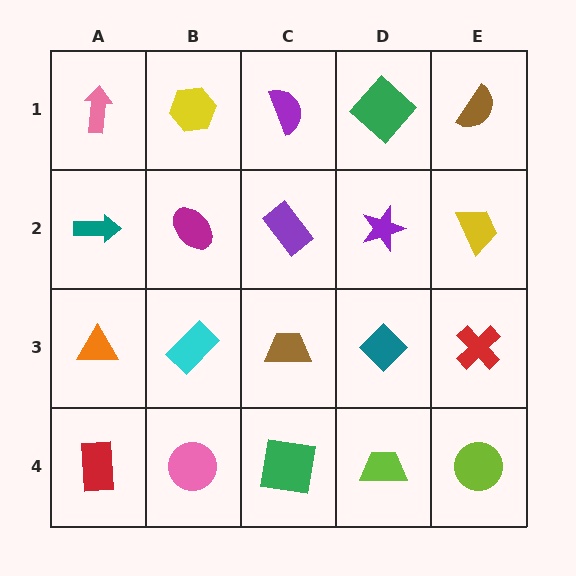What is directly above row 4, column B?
A cyan rectangle.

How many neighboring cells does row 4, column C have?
3.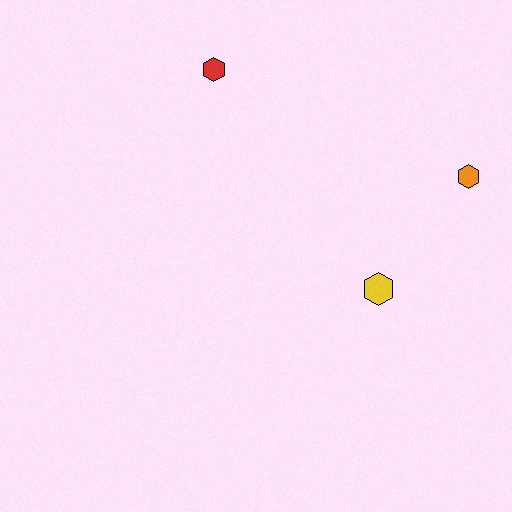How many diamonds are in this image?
There are no diamonds.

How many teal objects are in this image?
There are no teal objects.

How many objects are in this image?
There are 3 objects.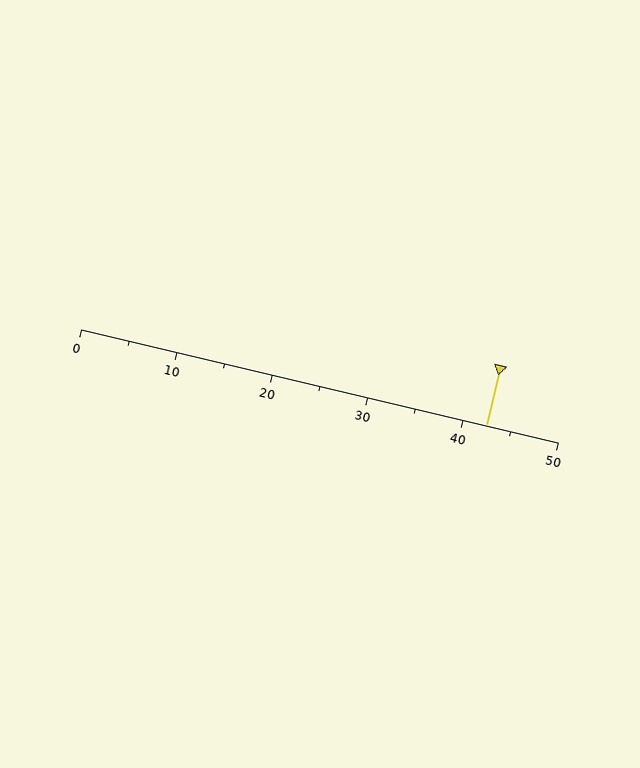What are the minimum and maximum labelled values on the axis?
The axis runs from 0 to 50.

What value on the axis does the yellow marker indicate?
The marker indicates approximately 42.5.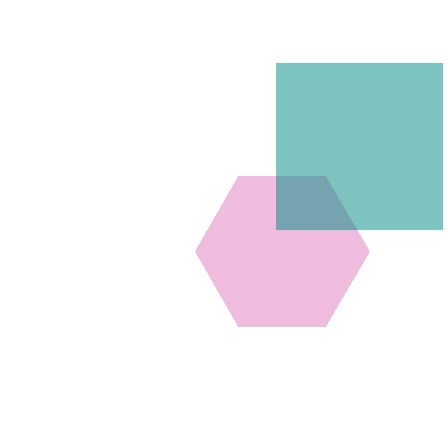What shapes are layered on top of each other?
The layered shapes are: a pink hexagon, a teal square.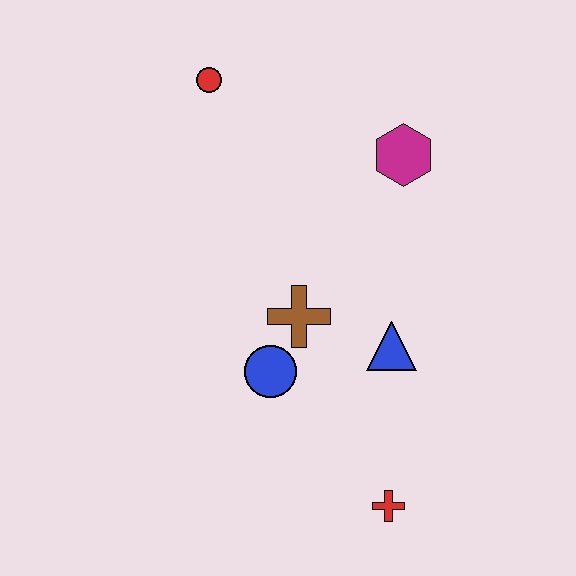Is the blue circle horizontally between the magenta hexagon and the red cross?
No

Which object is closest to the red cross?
The blue triangle is closest to the red cross.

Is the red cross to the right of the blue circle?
Yes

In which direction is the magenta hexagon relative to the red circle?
The magenta hexagon is to the right of the red circle.